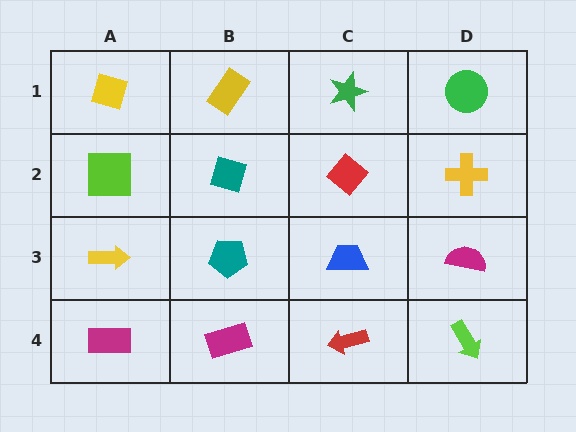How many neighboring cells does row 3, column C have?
4.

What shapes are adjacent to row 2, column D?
A green circle (row 1, column D), a magenta semicircle (row 3, column D), a red diamond (row 2, column C).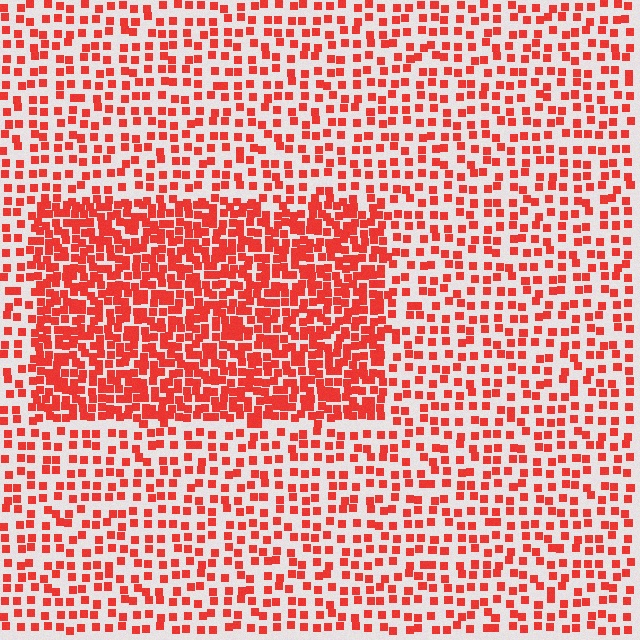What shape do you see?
I see a rectangle.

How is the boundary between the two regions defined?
The boundary is defined by a change in element density (approximately 2.2x ratio). All elements are the same color, size, and shape.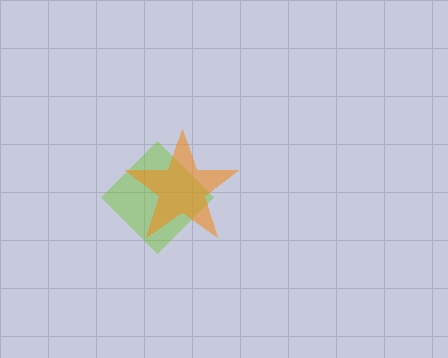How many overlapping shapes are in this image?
There are 2 overlapping shapes in the image.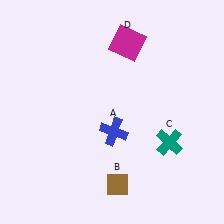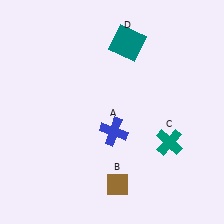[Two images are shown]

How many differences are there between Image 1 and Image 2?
There is 1 difference between the two images.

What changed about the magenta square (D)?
In Image 1, D is magenta. In Image 2, it changed to teal.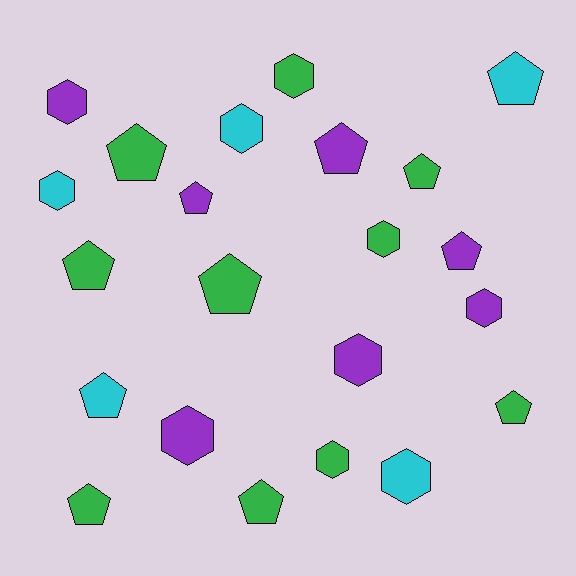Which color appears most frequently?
Green, with 10 objects.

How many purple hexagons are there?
There are 4 purple hexagons.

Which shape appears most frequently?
Pentagon, with 12 objects.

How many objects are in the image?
There are 22 objects.